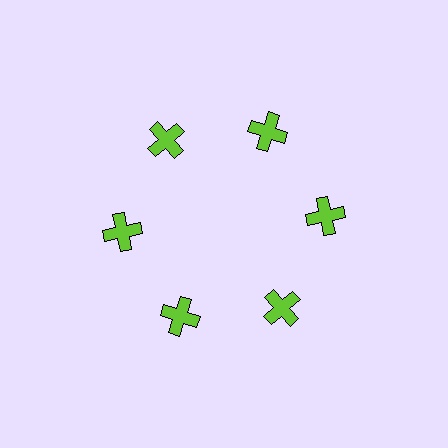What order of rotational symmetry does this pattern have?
This pattern has 6-fold rotational symmetry.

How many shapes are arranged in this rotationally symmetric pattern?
There are 6 shapes, arranged in 6 groups of 1.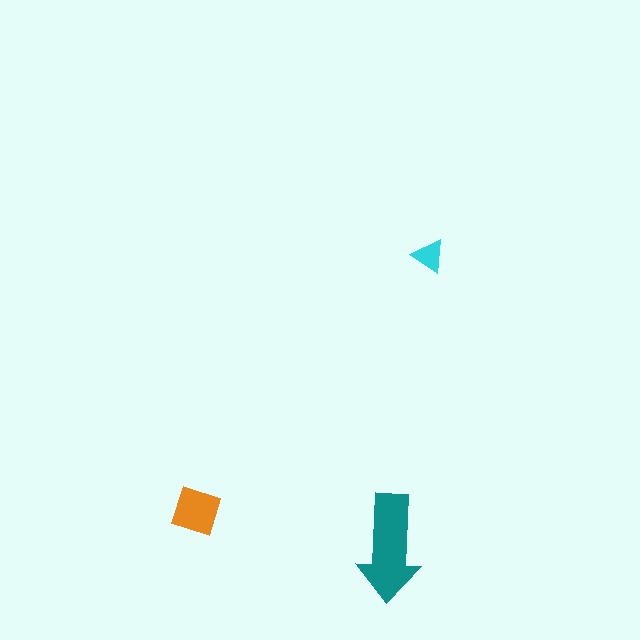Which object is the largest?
The teal arrow.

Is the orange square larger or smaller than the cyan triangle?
Larger.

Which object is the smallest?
The cyan triangle.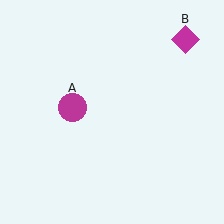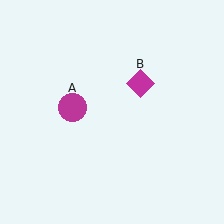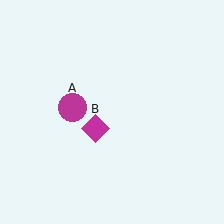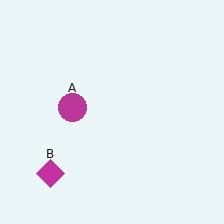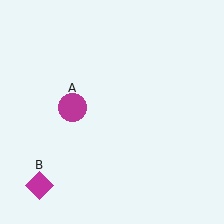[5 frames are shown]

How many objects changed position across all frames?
1 object changed position: magenta diamond (object B).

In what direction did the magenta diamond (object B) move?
The magenta diamond (object B) moved down and to the left.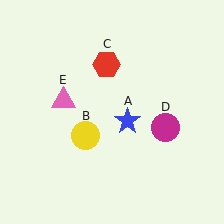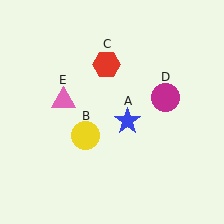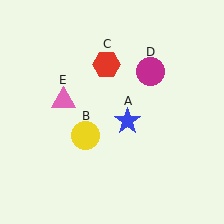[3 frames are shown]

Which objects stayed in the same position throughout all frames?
Blue star (object A) and yellow circle (object B) and red hexagon (object C) and pink triangle (object E) remained stationary.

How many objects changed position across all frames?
1 object changed position: magenta circle (object D).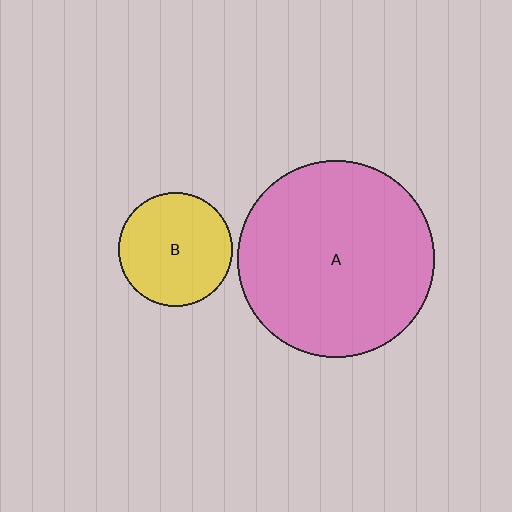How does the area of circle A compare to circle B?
Approximately 3.0 times.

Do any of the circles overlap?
No, none of the circles overlap.